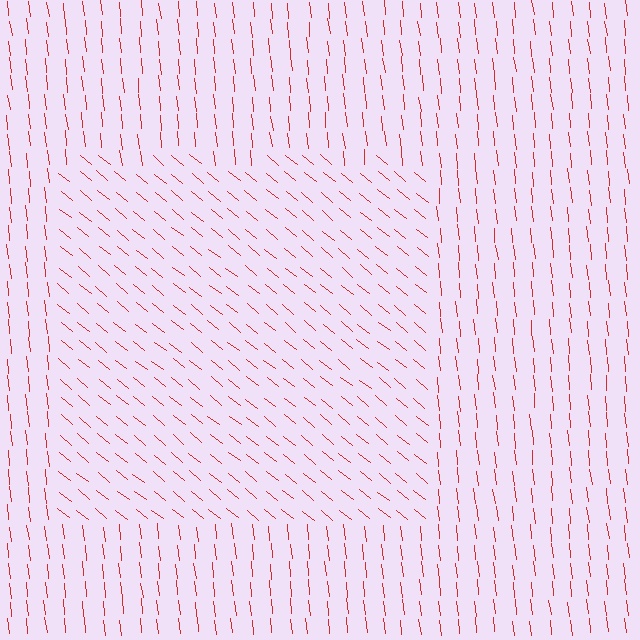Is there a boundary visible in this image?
Yes, there is a texture boundary formed by a change in line orientation.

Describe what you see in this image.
The image is filled with small red line segments. A rectangle region in the image has lines oriented differently from the surrounding lines, creating a visible texture boundary.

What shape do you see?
I see a rectangle.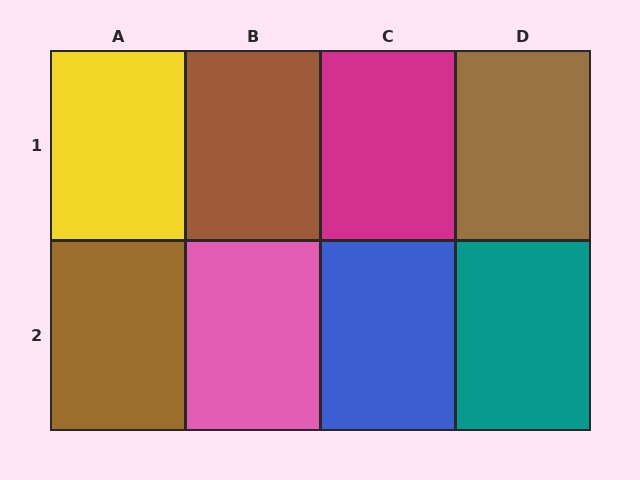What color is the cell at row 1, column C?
Magenta.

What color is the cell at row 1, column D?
Brown.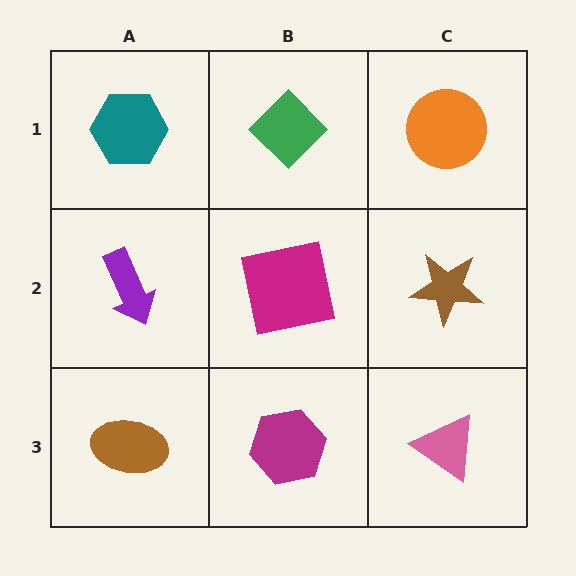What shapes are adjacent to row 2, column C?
An orange circle (row 1, column C), a pink triangle (row 3, column C), a magenta square (row 2, column B).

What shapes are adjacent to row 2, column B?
A green diamond (row 1, column B), a magenta hexagon (row 3, column B), a purple arrow (row 2, column A), a brown star (row 2, column C).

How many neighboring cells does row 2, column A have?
3.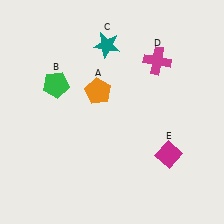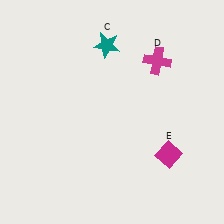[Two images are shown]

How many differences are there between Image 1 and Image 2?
There are 2 differences between the two images.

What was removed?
The orange pentagon (A), the green pentagon (B) were removed in Image 2.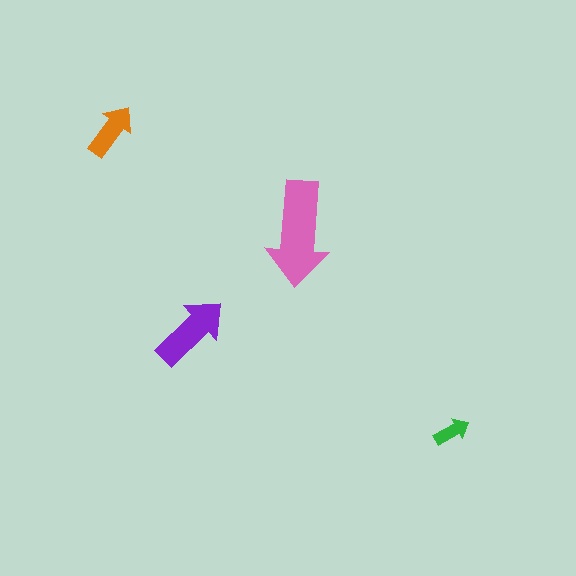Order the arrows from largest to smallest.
the pink one, the purple one, the orange one, the green one.